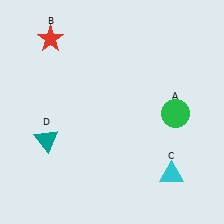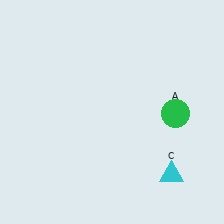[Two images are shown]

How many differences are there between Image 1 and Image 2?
There are 2 differences between the two images.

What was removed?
The red star (B), the teal triangle (D) were removed in Image 2.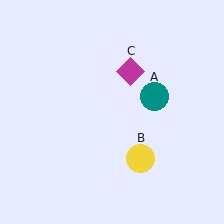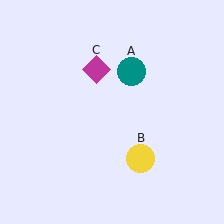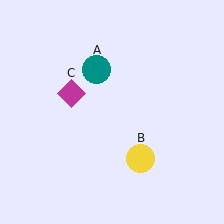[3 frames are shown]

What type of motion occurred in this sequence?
The teal circle (object A), magenta diamond (object C) rotated counterclockwise around the center of the scene.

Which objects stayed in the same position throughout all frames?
Yellow circle (object B) remained stationary.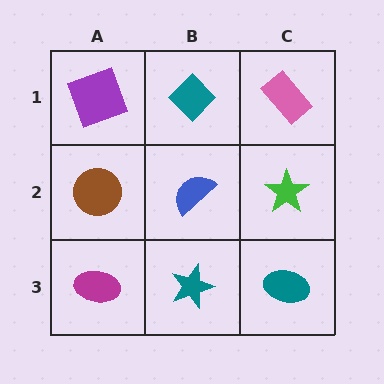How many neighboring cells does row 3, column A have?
2.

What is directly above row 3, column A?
A brown circle.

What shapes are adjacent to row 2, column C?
A pink rectangle (row 1, column C), a teal ellipse (row 3, column C), a blue semicircle (row 2, column B).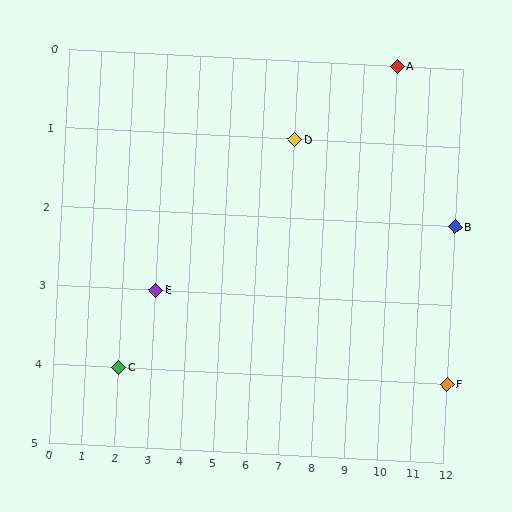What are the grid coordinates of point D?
Point D is at grid coordinates (7, 1).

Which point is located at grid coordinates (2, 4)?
Point C is at (2, 4).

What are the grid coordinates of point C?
Point C is at grid coordinates (2, 4).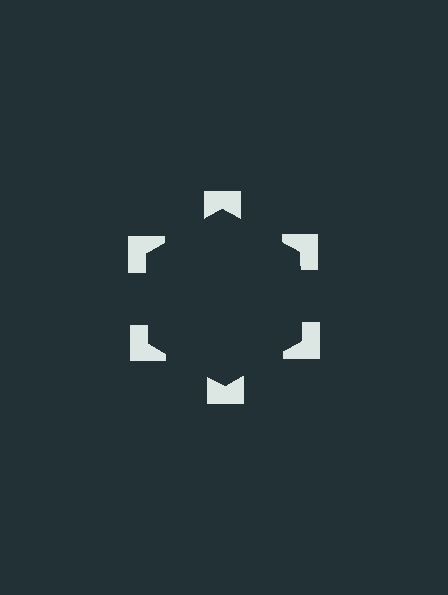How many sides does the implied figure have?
6 sides.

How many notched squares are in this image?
There are 6 — one at each vertex of the illusory hexagon.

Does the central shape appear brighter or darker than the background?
It typically appears slightly darker than the background, even though no actual brightness change is drawn.